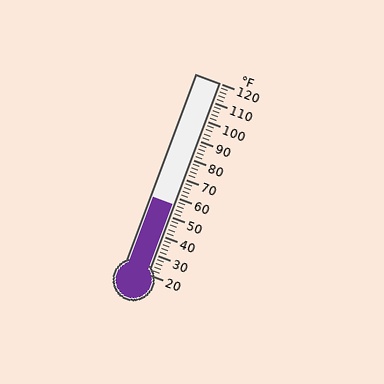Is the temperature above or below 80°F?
The temperature is below 80°F.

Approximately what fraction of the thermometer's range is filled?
The thermometer is filled to approximately 35% of its range.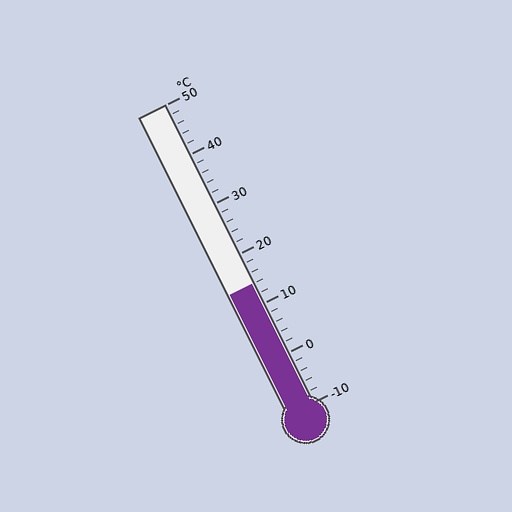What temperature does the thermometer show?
The thermometer shows approximately 14°C.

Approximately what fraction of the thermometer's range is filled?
The thermometer is filled to approximately 40% of its range.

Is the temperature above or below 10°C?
The temperature is above 10°C.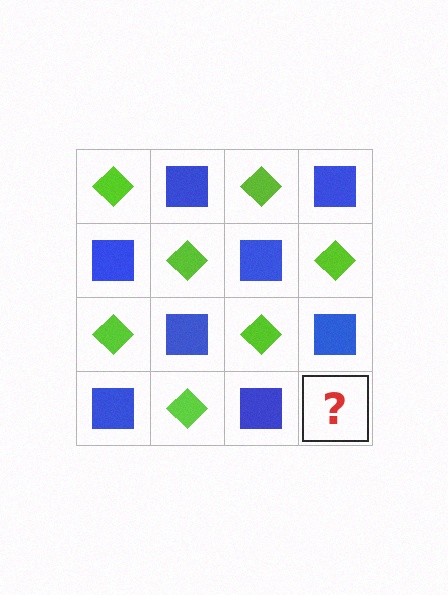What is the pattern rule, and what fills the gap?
The rule is that it alternates lime diamond and blue square in a checkerboard pattern. The gap should be filled with a lime diamond.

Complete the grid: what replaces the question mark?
The question mark should be replaced with a lime diamond.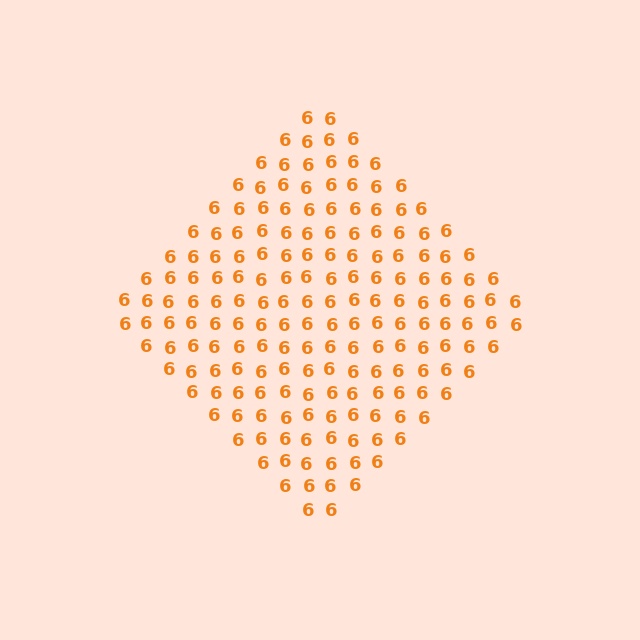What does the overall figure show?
The overall figure shows a diamond.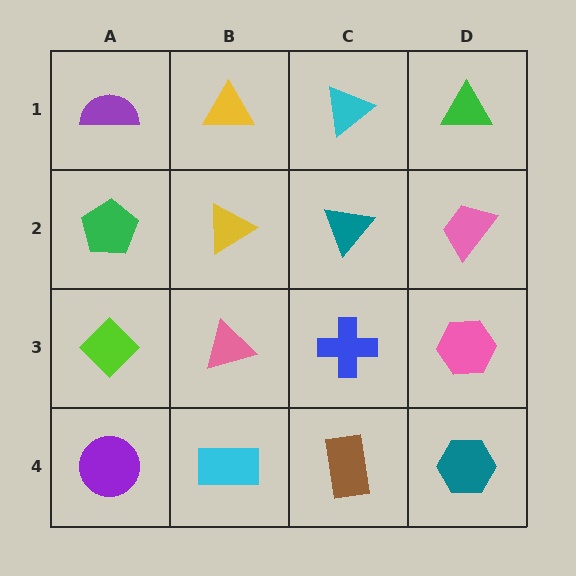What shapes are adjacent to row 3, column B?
A yellow triangle (row 2, column B), a cyan rectangle (row 4, column B), a lime diamond (row 3, column A), a blue cross (row 3, column C).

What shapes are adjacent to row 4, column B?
A pink triangle (row 3, column B), a purple circle (row 4, column A), a brown rectangle (row 4, column C).